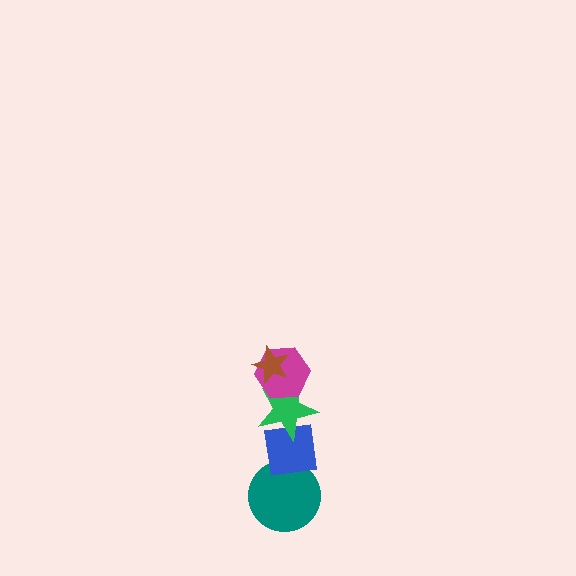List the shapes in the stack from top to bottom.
From top to bottom: the brown star, the magenta hexagon, the green star, the blue square, the teal circle.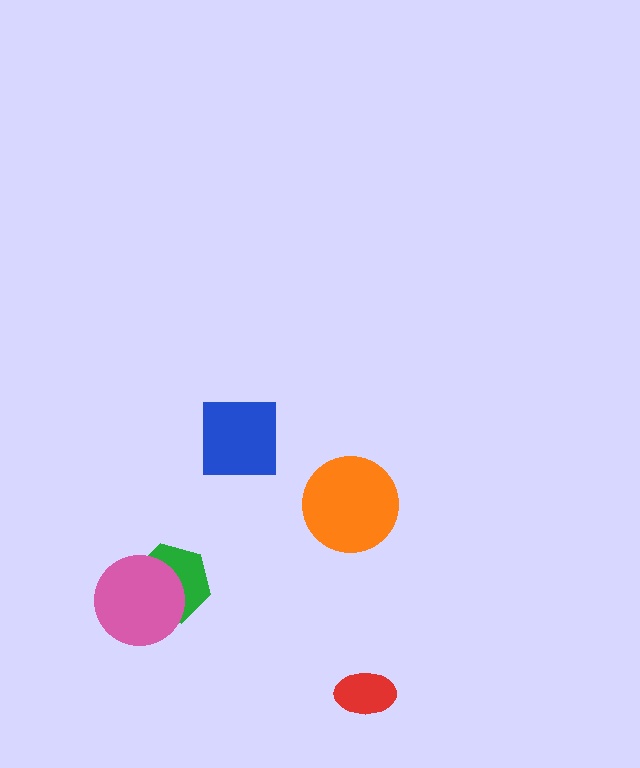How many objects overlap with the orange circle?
0 objects overlap with the orange circle.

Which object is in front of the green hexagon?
The pink circle is in front of the green hexagon.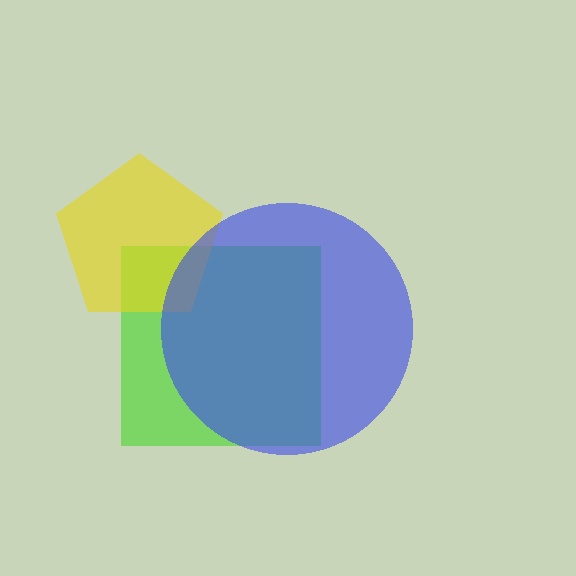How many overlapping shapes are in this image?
There are 3 overlapping shapes in the image.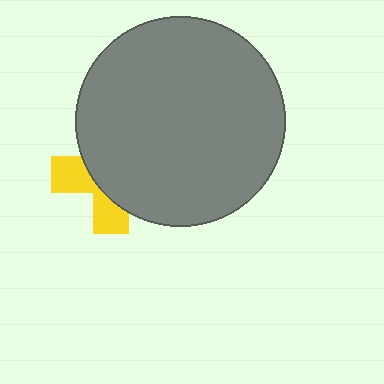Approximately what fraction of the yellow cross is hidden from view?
Roughly 65% of the yellow cross is hidden behind the gray circle.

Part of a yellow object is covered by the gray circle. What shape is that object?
It is a cross.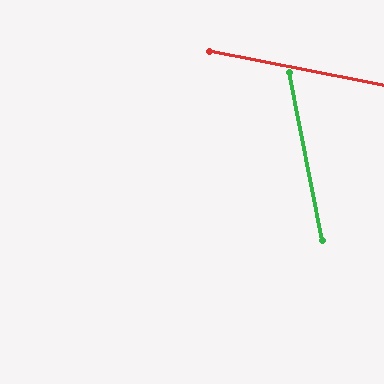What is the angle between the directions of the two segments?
Approximately 68 degrees.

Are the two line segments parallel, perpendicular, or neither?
Neither parallel nor perpendicular — they differ by about 68°.